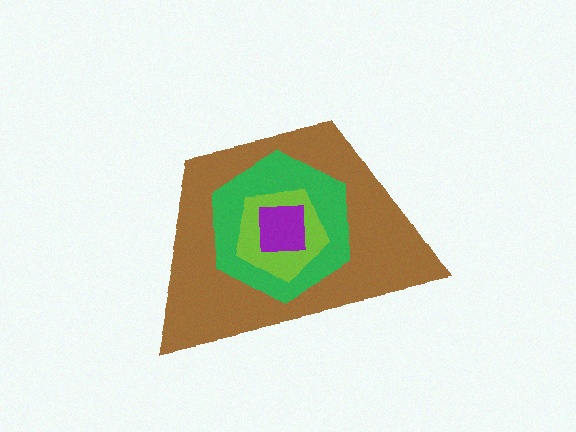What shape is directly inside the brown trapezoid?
The green hexagon.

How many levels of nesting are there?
4.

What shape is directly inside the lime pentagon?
The purple square.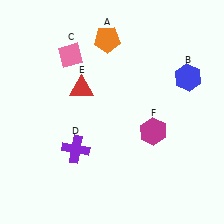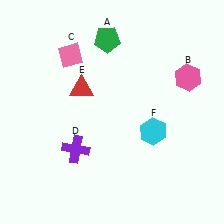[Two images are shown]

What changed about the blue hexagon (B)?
In Image 1, B is blue. In Image 2, it changed to pink.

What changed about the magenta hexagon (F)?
In Image 1, F is magenta. In Image 2, it changed to cyan.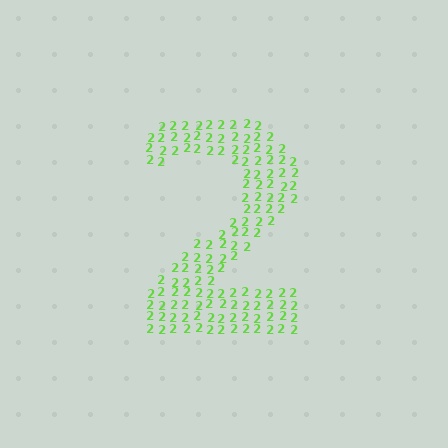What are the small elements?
The small elements are digit 2's.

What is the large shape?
The large shape is the digit 2.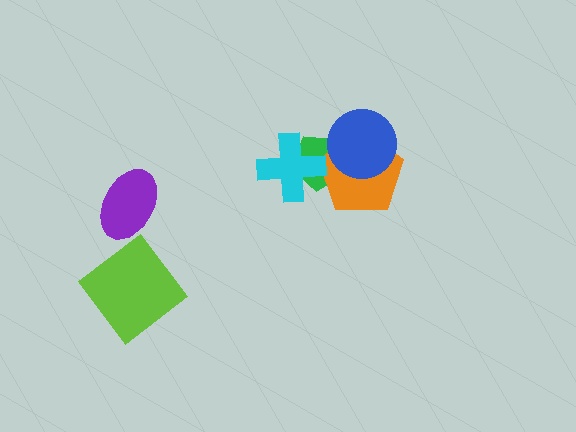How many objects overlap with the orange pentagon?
3 objects overlap with the orange pentagon.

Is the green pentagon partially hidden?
Yes, it is partially covered by another shape.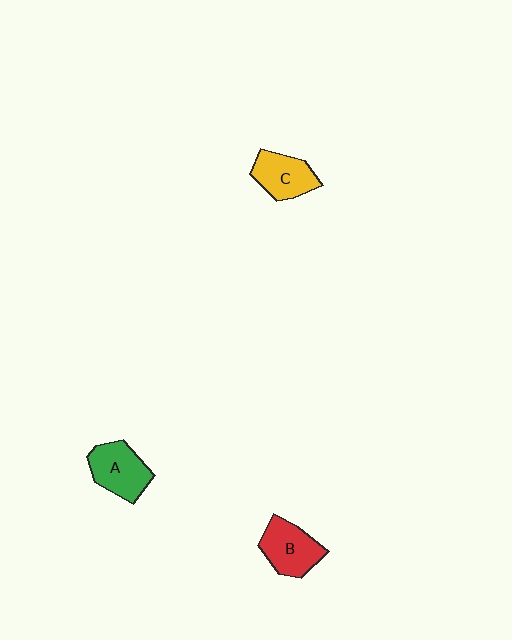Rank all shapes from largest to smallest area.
From largest to smallest: A (green), B (red), C (yellow).